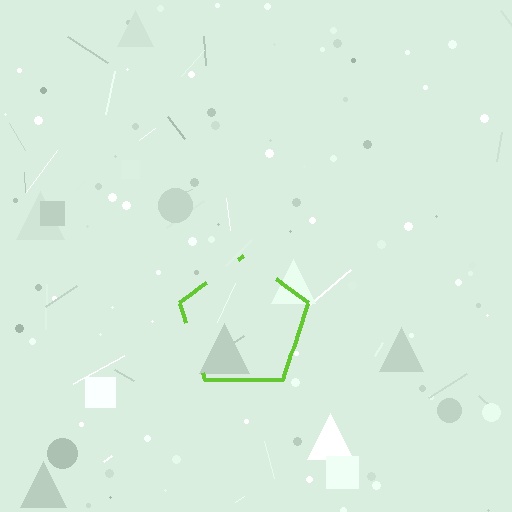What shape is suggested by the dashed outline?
The dashed outline suggests a pentagon.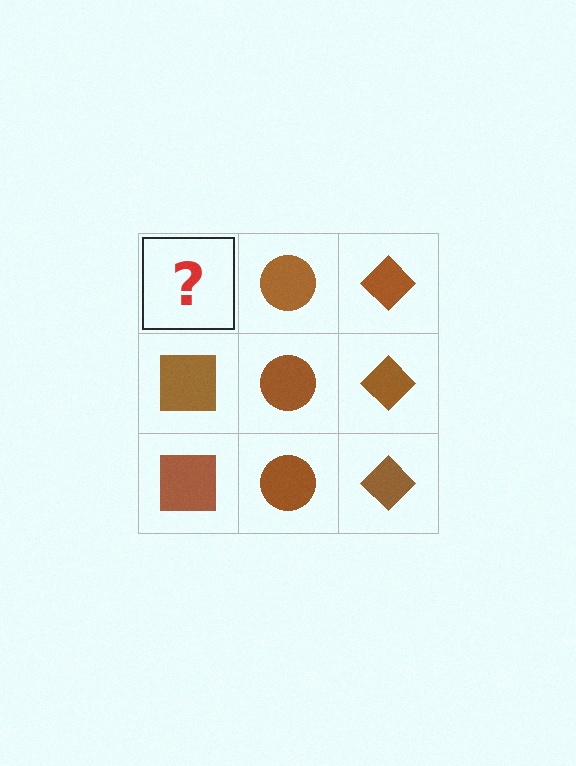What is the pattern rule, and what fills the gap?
The rule is that each column has a consistent shape. The gap should be filled with a brown square.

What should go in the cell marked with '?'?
The missing cell should contain a brown square.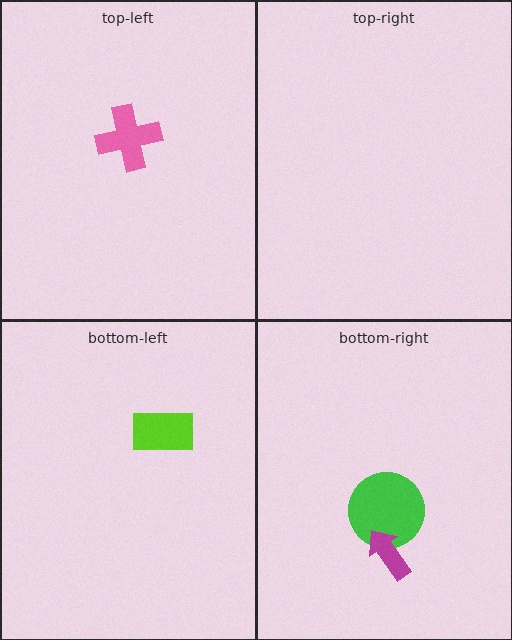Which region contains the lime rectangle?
The bottom-left region.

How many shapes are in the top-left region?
1.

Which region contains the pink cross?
The top-left region.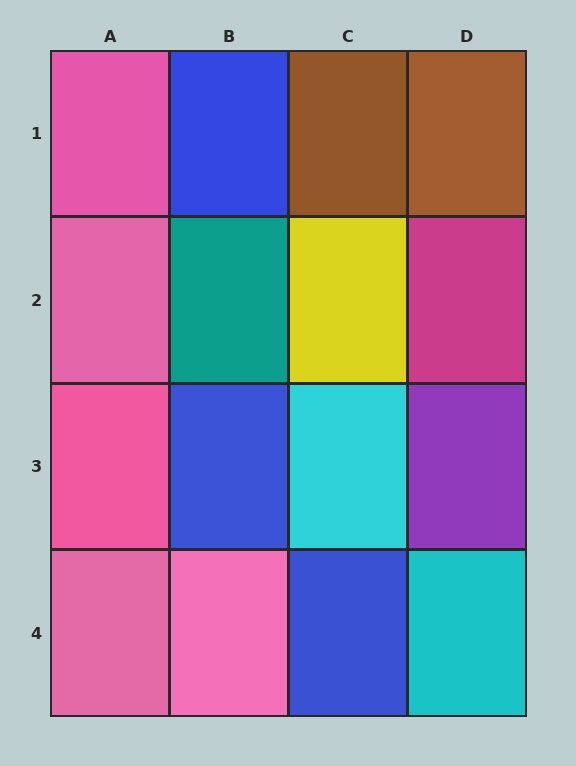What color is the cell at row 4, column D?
Cyan.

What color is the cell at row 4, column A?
Pink.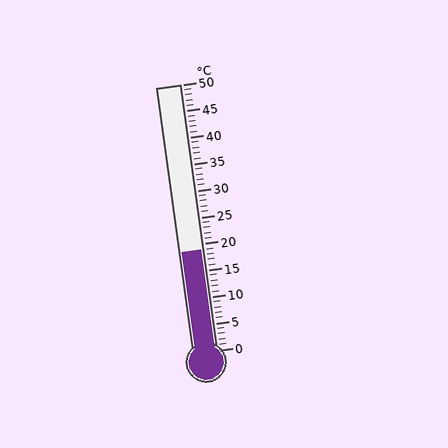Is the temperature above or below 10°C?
The temperature is above 10°C.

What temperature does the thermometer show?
The thermometer shows approximately 19°C.